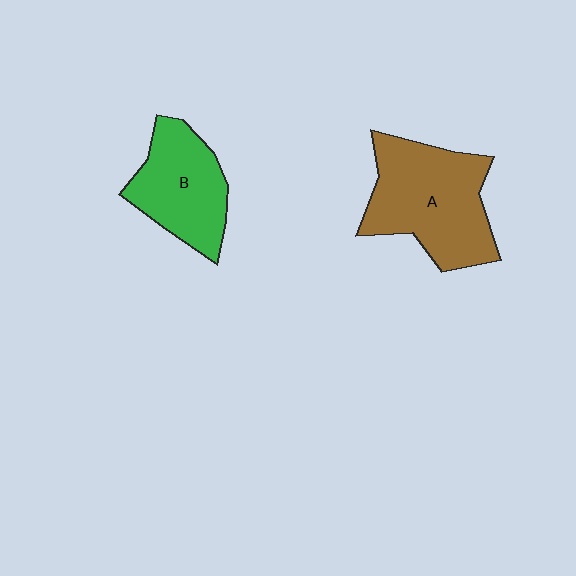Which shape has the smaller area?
Shape B (green).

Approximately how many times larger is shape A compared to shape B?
Approximately 1.4 times.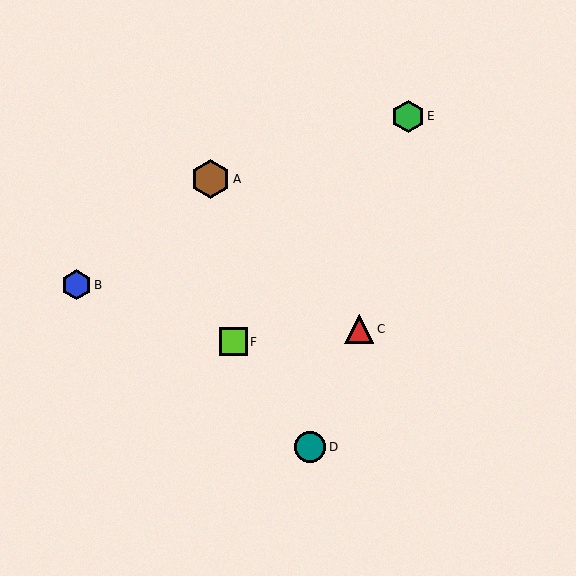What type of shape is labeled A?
Shape A is a brown hexagon.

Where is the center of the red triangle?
The center of the red triangle is at (359, 329).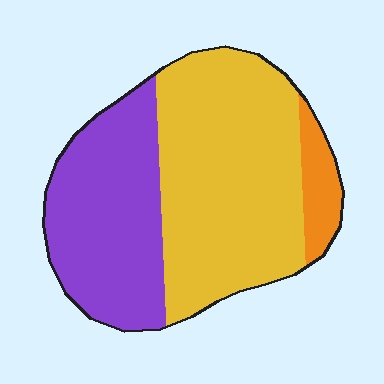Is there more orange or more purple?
Purple.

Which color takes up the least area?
Orange, at roughly 10%.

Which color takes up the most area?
Yellow, at roughly 55%.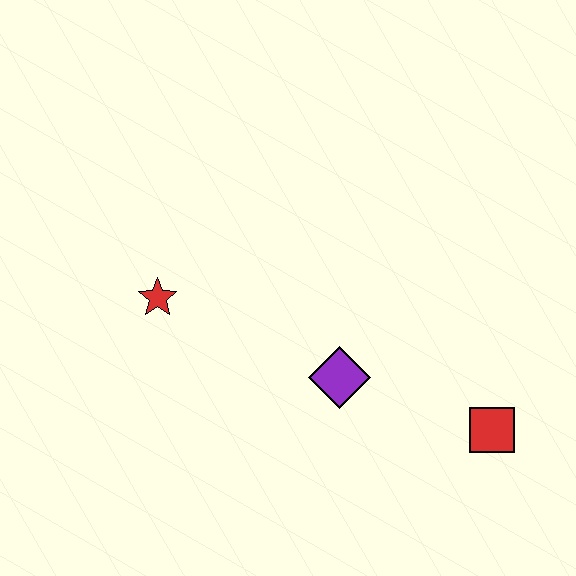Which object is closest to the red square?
The purple diamond is closest to the red square.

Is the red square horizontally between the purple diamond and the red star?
No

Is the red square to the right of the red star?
Yes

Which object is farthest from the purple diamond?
The red star is farthest from the purple diamond.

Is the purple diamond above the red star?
No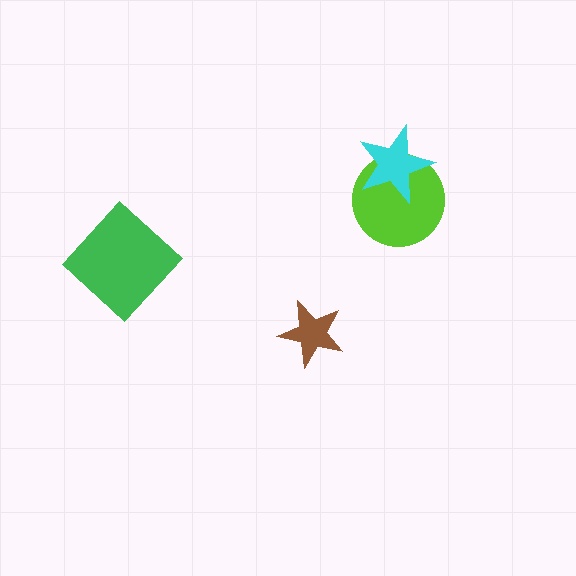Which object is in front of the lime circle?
The cyan star is in front of the lime circle.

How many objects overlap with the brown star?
0 objects overlap with the brown star.